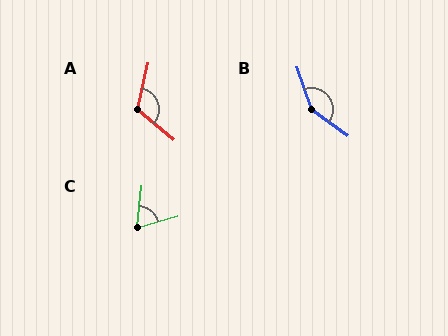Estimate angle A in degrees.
Approximately 117 degrees.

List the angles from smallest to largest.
C (68°), A (117°), B (145°).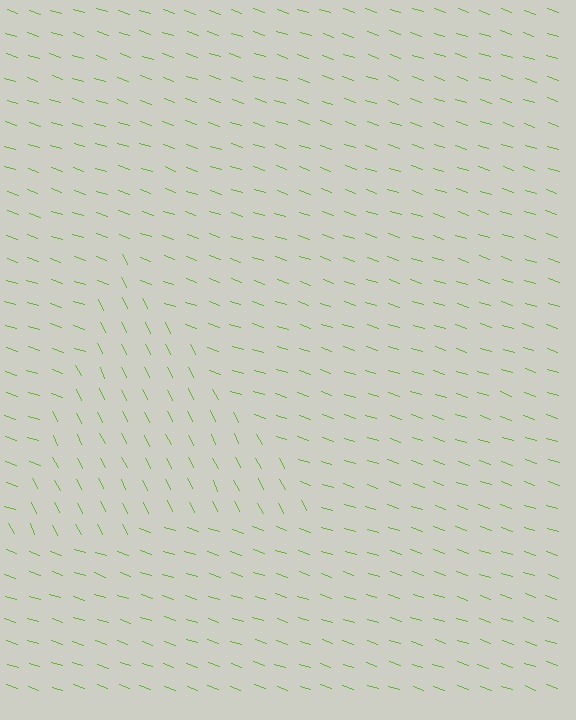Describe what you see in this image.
The image is filled with small lime line segments. A triangle region in the image has lines oriented differently from the surrounding lines, creating a visible texture boundary.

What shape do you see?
I see a triangle.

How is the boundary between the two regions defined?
The boundary is defined purely by a change in line orientation (approximately 45 degrees difference). All lines are the same color and thickness.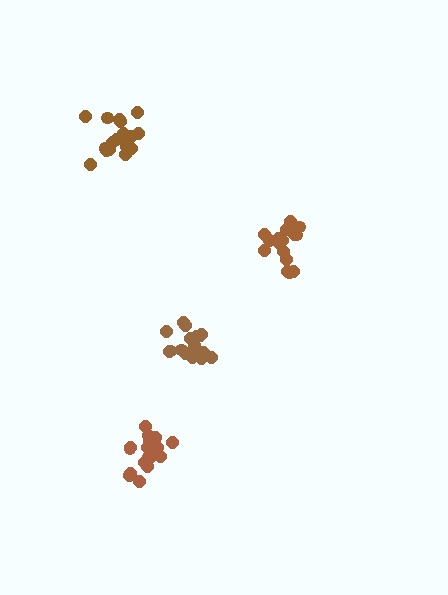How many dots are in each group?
Group 1: 18 dots, Group 2: 18 dots, Group 3: 18 dots, Group 4: 20 dots (74 total).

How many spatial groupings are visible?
There are 4 spatial groupings.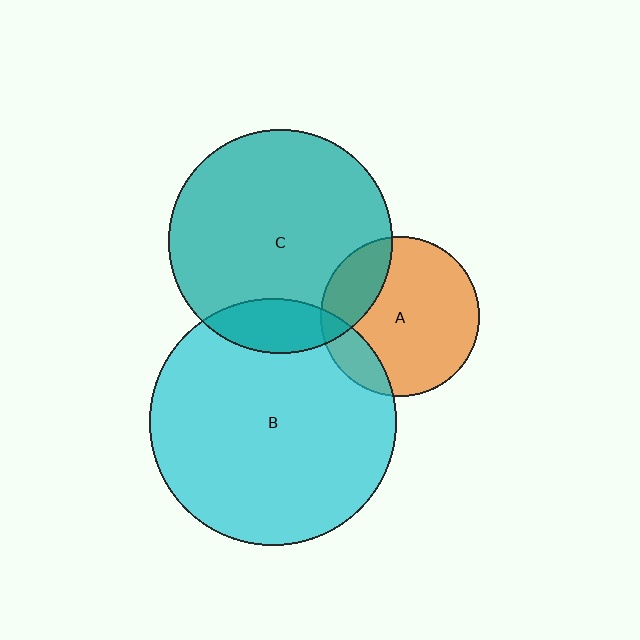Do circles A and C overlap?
Yes.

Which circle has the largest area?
Circle B (cyan).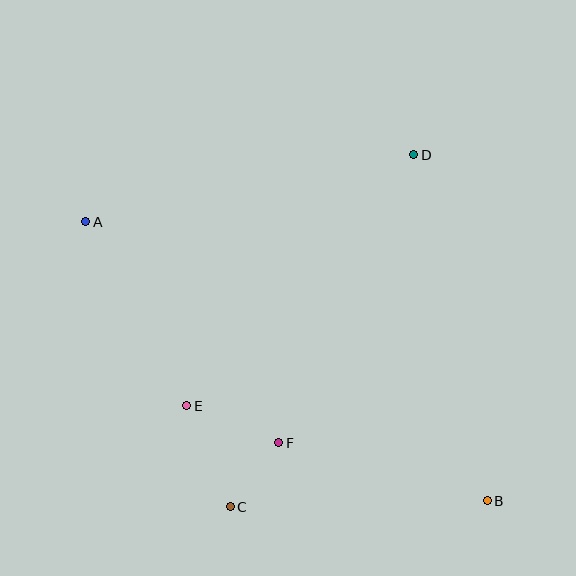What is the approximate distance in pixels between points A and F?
The distance between A and F is approximately 293 pixels.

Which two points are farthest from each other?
Points A and B are farthest from each other.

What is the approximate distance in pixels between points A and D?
The distance between A and D is approximately 335 pixels.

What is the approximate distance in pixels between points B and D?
The distance between B and D is approximately 353 pixels.